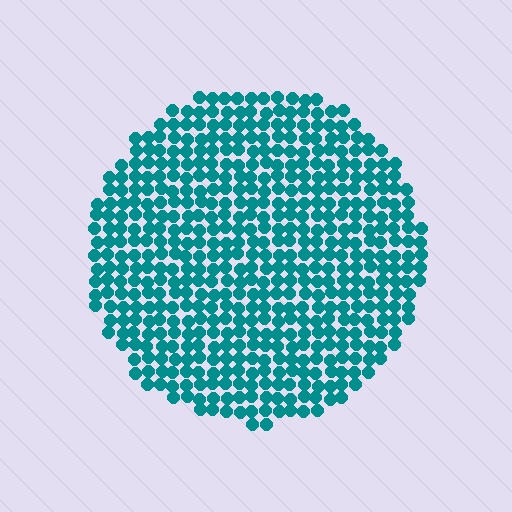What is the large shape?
The large shape is a circle.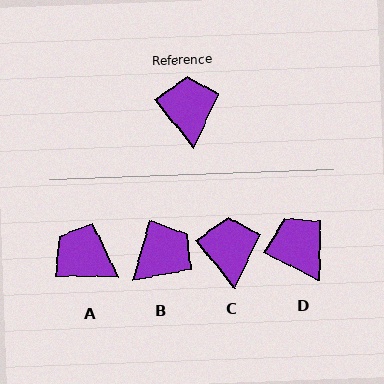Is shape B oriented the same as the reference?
No, it is off by about 54 degrees.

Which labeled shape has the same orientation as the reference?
C.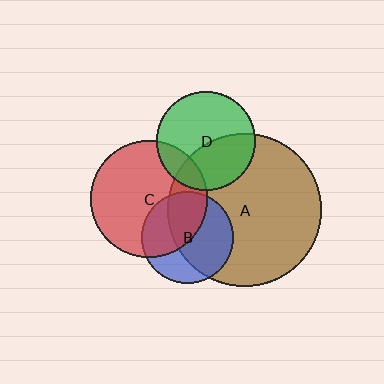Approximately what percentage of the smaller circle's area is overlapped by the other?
Approximately 15%.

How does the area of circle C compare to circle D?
Approximately 1.4 times.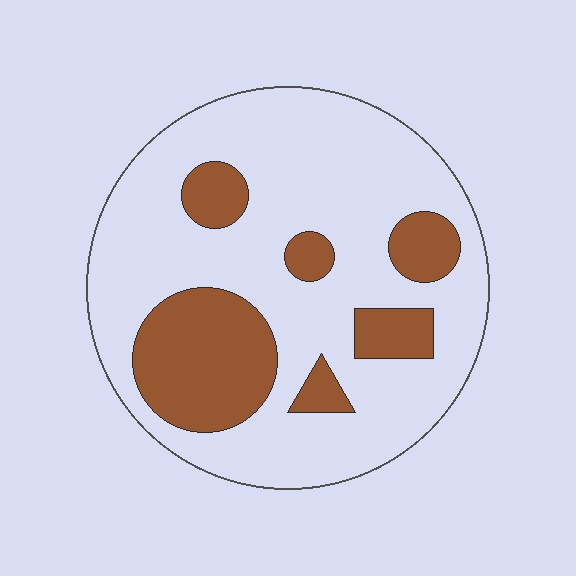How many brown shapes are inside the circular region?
6.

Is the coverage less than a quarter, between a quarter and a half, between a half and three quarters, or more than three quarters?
Between a quarter and a half.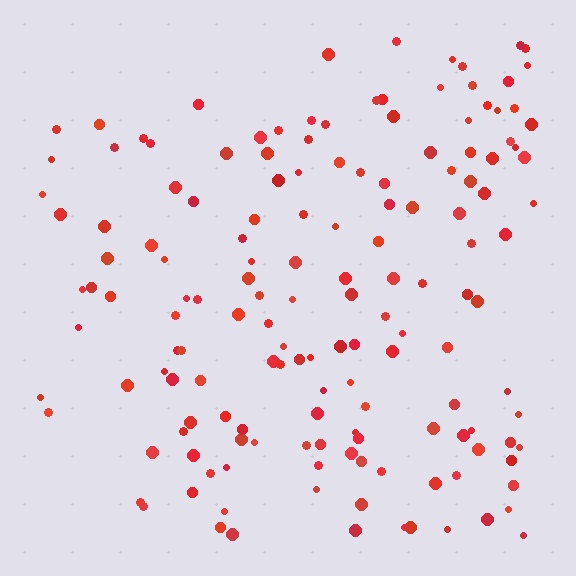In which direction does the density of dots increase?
From left to right, with the right side densest.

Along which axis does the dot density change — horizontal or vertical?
Horizontal.